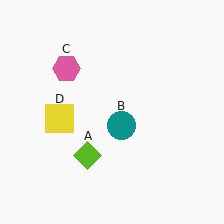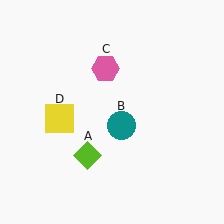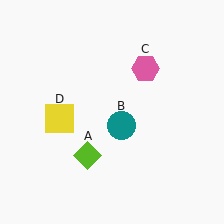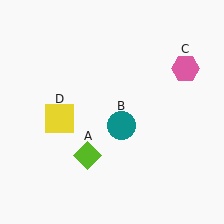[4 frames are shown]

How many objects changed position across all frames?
1 object changed position: pink hexagon (object C).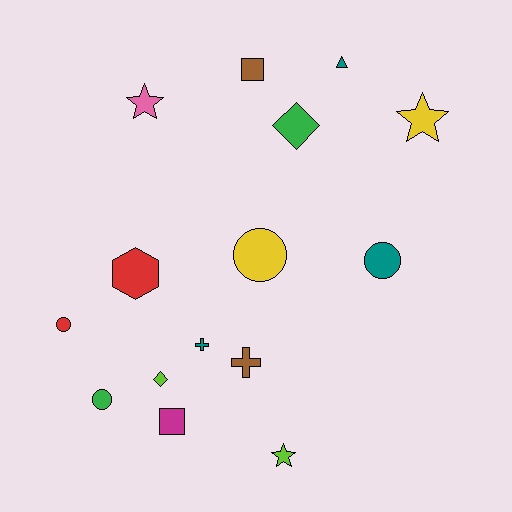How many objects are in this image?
There are 15 objects.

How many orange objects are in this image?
There are no orange objects.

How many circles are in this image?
There are 4 circles.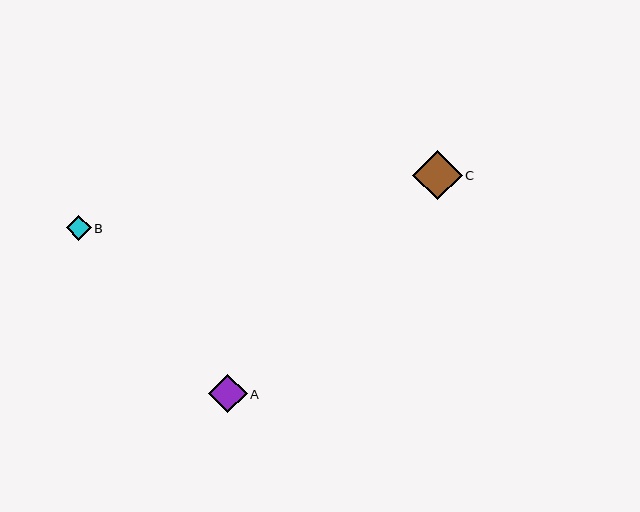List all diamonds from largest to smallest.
From largest to smallest: C, A, B.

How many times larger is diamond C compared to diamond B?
Diamond C is approximately 2.0 times the size of diamond B.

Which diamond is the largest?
Diamond C is the largest with a size of approximately 49 pixels.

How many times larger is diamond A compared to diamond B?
Diamond A is approximately 1.5 times the size of diamond B.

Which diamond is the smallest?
Diamond B is the smallest with a size of approximately 25 pixels.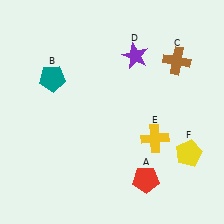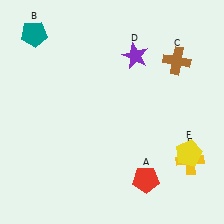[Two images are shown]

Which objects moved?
The objects that moved are: the teal pentagon (B), the yellow cross (E).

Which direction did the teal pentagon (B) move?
The teal pentagon (B) moved up.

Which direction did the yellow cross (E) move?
The yellow cross (E) moved right.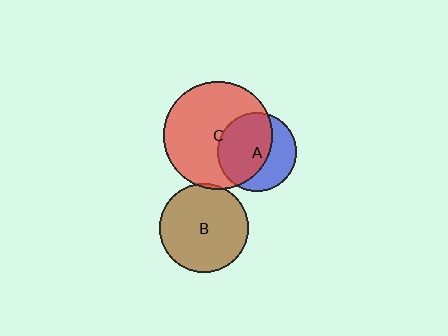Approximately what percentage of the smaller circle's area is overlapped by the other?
Approximately 60%.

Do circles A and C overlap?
Yes.